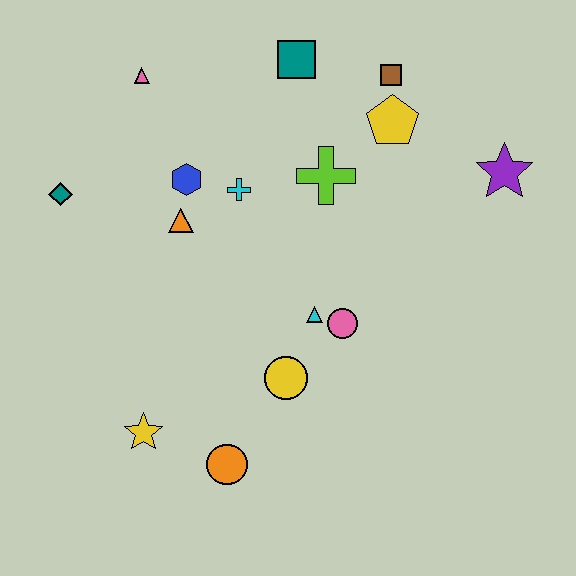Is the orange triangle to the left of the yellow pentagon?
Yes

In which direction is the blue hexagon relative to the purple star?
The blue hexagon is to the left of the purple star.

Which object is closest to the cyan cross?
The blue hexagon is closest to the cyan cross.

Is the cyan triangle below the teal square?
Yes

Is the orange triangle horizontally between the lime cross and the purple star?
No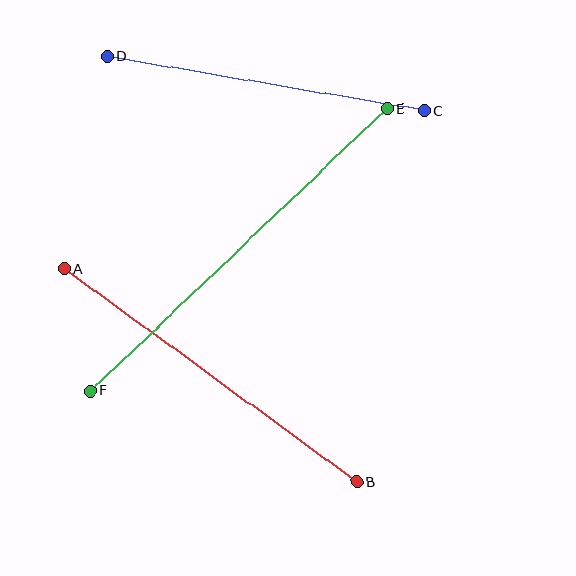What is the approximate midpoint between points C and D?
The midpoint is at approximately (266, 84) pixels.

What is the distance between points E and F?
The distance is approximately 409 pixels.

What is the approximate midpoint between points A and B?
The midpoint is at approximately (210, 375) pixels.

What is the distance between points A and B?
The distance is approximately 362 pixels.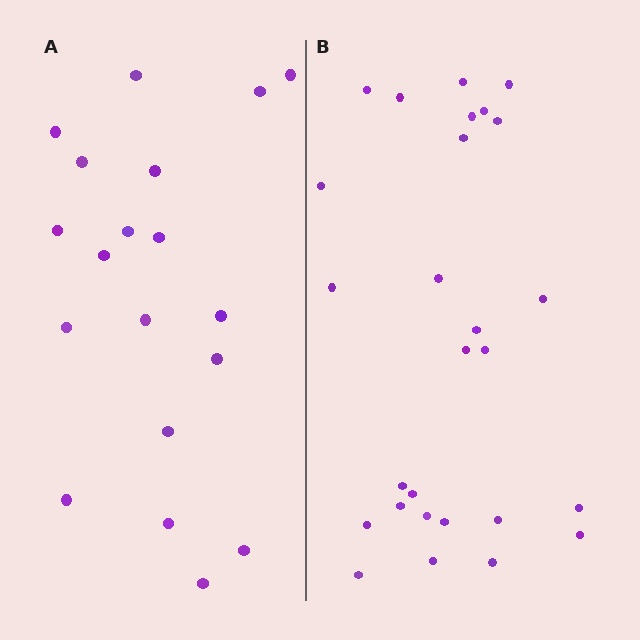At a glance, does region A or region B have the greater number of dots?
Region B (the right region) has more dots.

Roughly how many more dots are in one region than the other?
Region B has roughly 8 or so more dots than region A.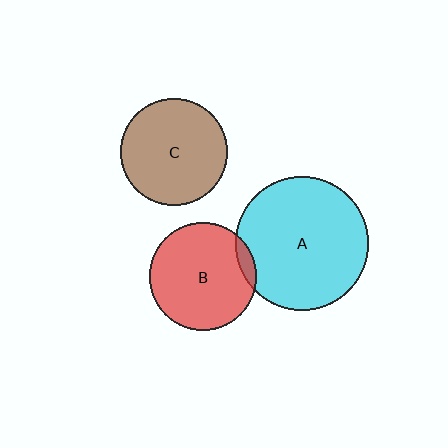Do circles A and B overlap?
Yes.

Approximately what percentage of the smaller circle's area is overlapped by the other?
Approximately 5%.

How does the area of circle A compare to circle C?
Approximately 1.6 times.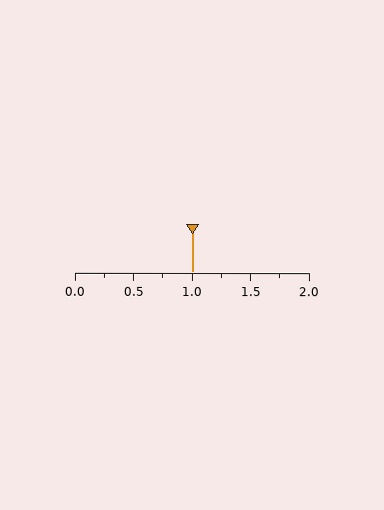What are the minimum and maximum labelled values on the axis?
The axis runs from 0.0 to 2.0.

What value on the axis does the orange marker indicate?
The marker indicates approximately 1.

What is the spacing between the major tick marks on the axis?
The major ticks are spaced 0.5 apart.